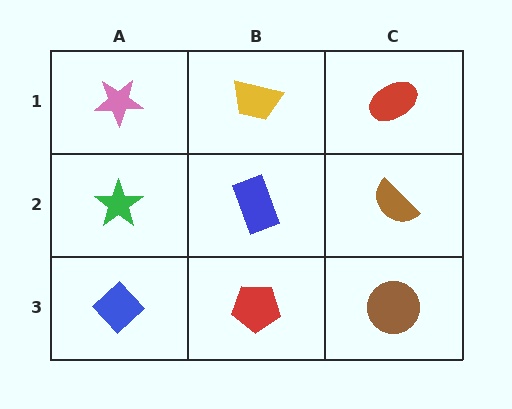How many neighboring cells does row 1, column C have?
2.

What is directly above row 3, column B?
A blue rectangle.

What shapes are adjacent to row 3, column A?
A green star (row 2, column A), a red pentagon (row 3, column B).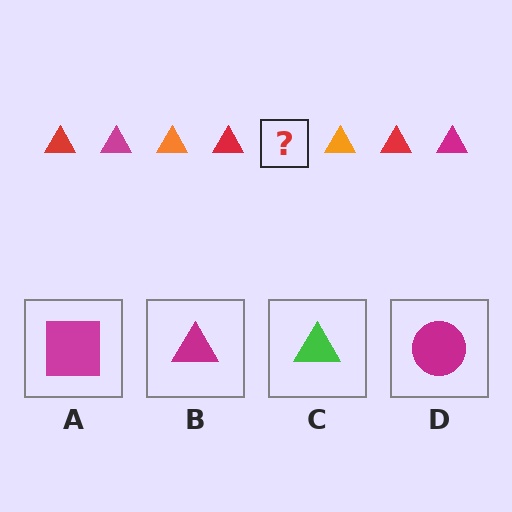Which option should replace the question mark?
Option B.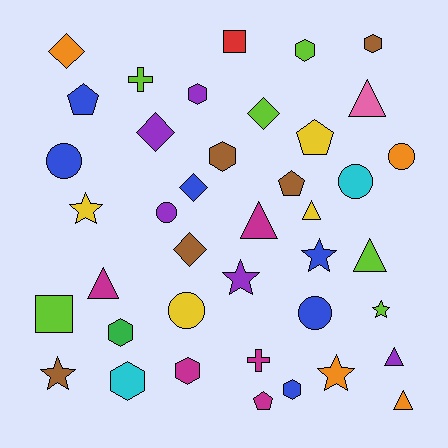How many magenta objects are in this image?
There are 5 magenta objects.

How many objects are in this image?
There are 40 objects.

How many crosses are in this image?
There are 2 crosses.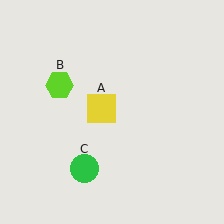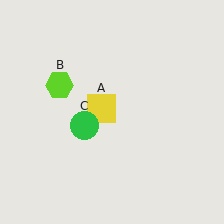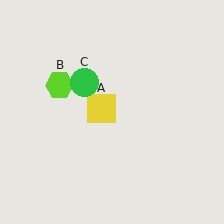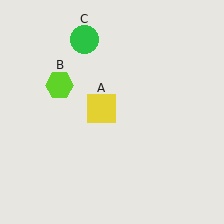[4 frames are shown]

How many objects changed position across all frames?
1 object changed position: green circle (object C).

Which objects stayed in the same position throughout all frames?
Yellow square (object A) and lime hexagon (object B) remained stationary.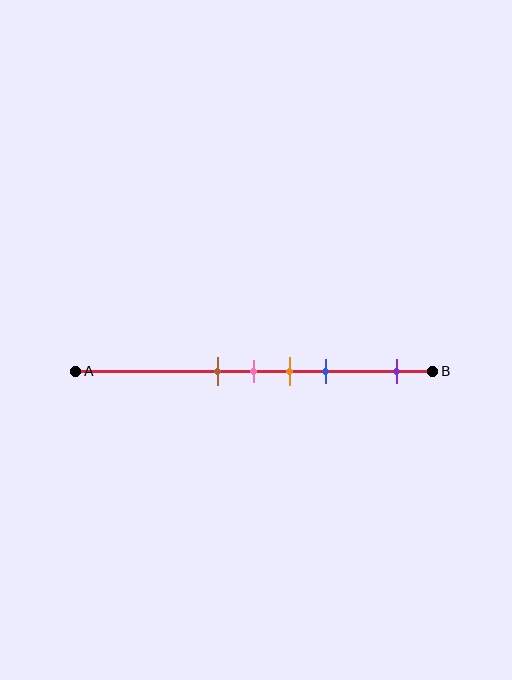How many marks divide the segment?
There are 5 marks dividing the segment.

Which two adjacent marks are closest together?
The brown and pink marks are the closest adjacent pair.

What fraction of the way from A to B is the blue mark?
The blue mark is approximately 70% (0.7) of the way from A to B.